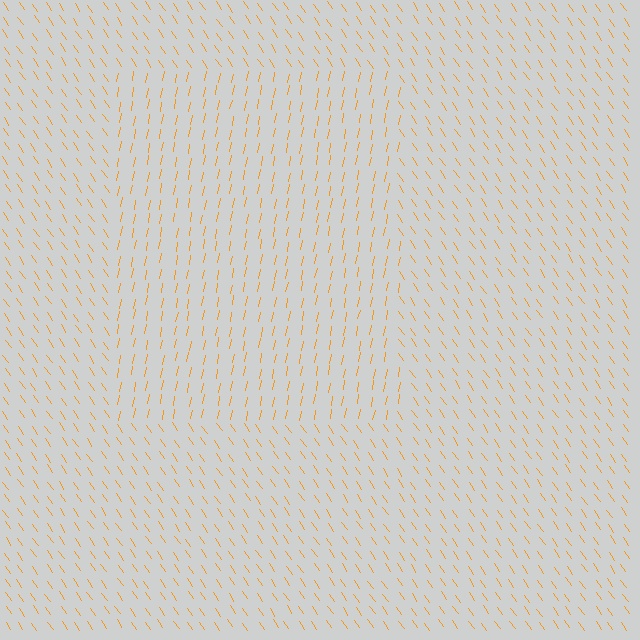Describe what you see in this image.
The image is filled with small orange line segments. A rectangle region in the image has lines oriented differently from the surrounding lines, creating a visible texture boundary.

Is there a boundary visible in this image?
Yes, there is a texture boundary formed by a change in line orientation.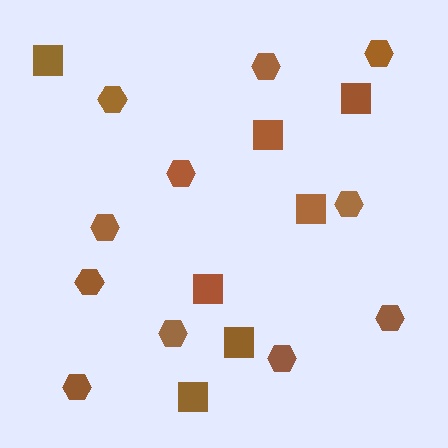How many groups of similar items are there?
There are 2 groups: one group of squares (7) and one group of hexagons (11).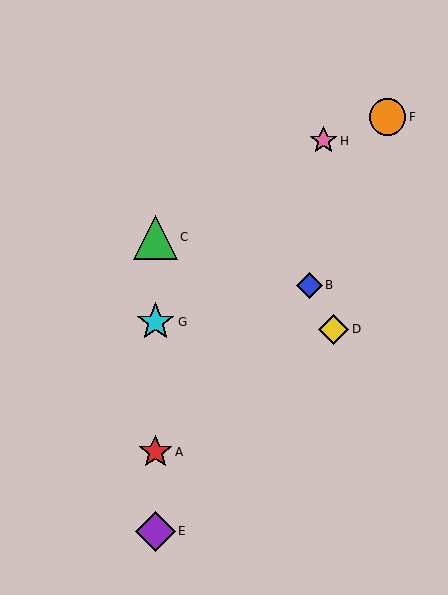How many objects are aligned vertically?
4 objects (A, C, E, G) are aligned vertically.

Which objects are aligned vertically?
Objects A, C, E, G are aligned vertically.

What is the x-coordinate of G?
Object G is at x≈155.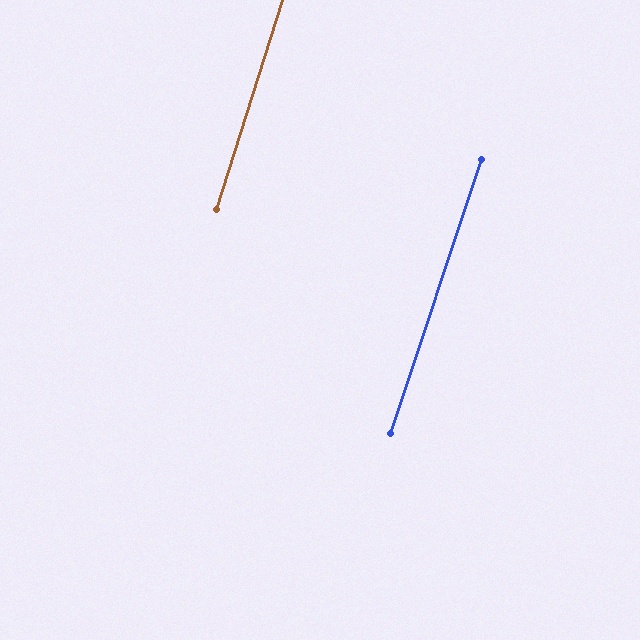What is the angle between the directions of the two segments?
Approximately 1 degree.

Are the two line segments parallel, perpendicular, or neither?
Parallel — their directions differ by only 0.9°.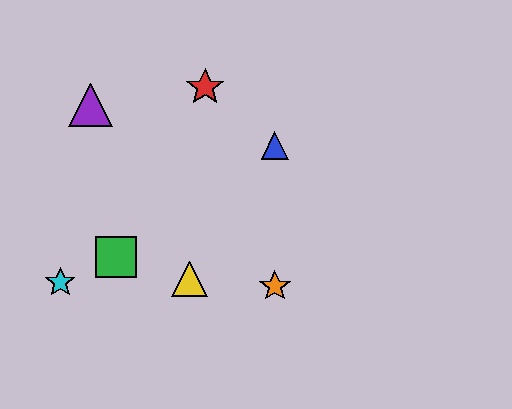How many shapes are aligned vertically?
2 shapes (the blue triangle, the orange star) are aligned vertically.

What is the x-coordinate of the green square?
The green square is at x≈116.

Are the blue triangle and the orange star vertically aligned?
Yes, both are at x≈275.